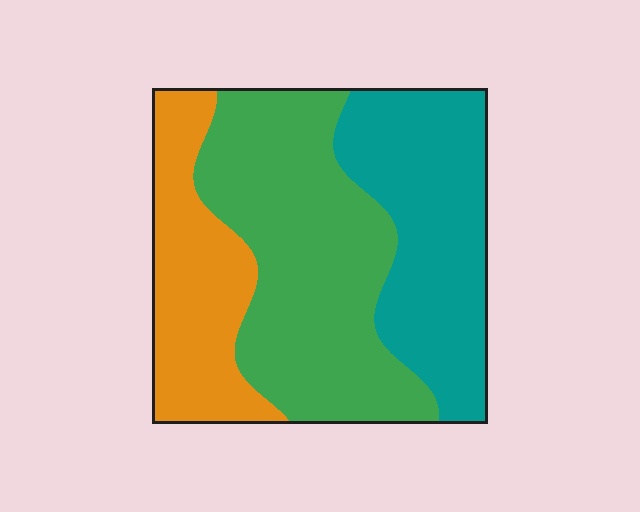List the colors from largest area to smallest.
From largest to smallest: green, teal, orange.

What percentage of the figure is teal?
Teal covers around 30% of the figure.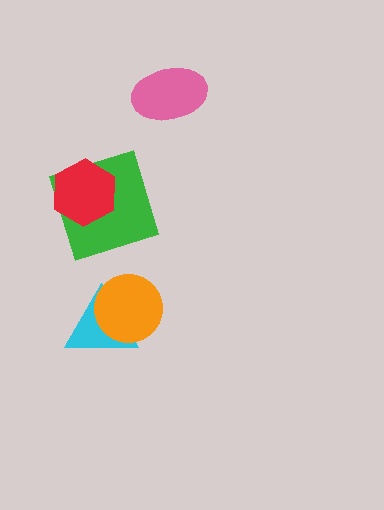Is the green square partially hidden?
Yes, it is partially covered by another shape.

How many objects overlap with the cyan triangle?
1 object overlaps with the cyan triangle.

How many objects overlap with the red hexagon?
1 object overlaps with the red hexagon.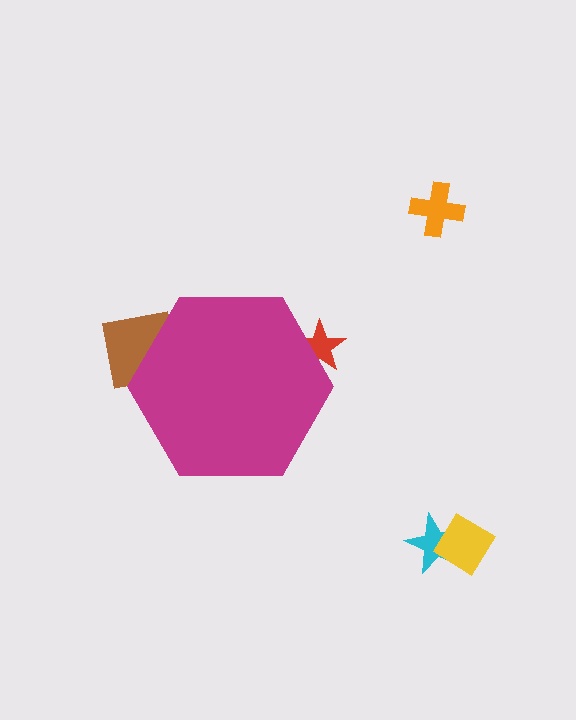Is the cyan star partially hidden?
No, the cyan star is fully visible.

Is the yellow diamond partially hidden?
No, the yellow diamond is fully visible.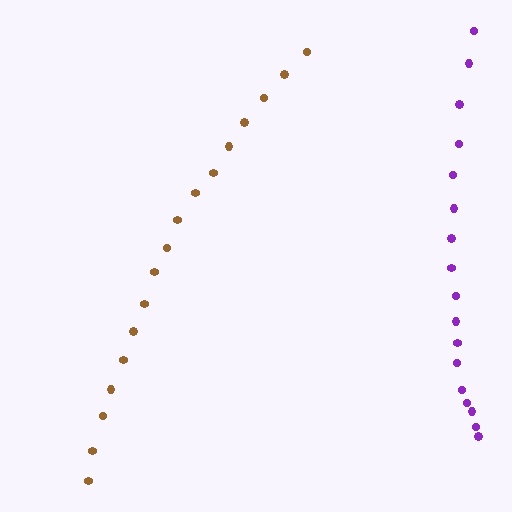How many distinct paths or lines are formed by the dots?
There are 2 distinct paths.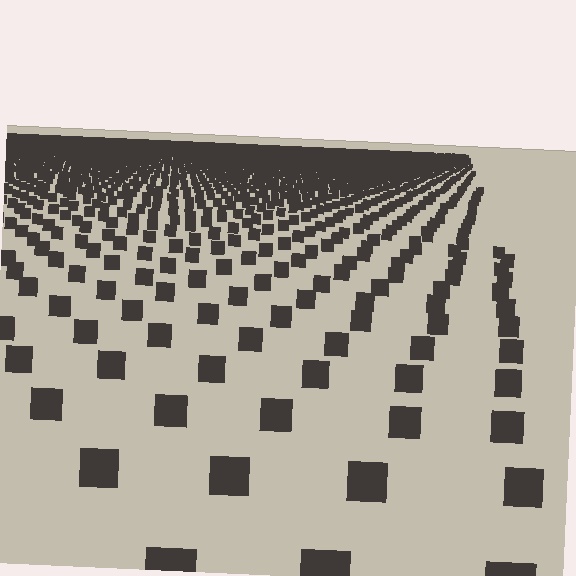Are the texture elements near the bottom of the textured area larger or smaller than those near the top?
Larger. Near the bottom, elements are closer to the viewer and appear at a bigger on-screen size.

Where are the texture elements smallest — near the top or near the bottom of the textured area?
Near the top.